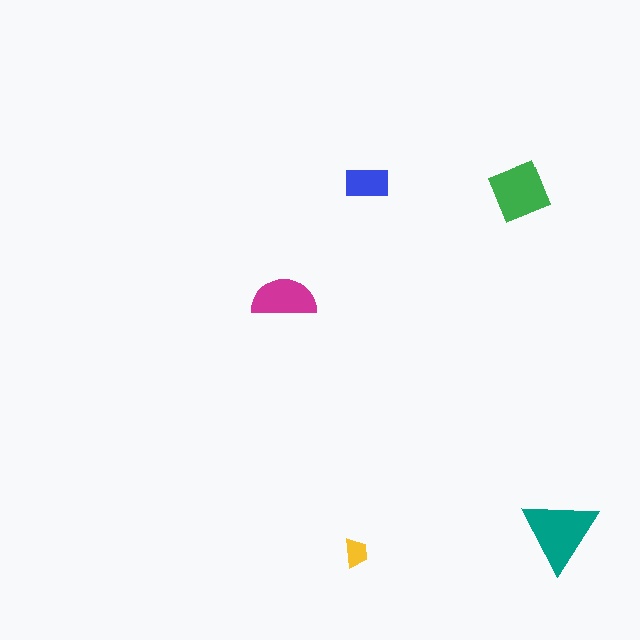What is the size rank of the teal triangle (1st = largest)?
1st.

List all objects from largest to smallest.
The teal triangle, the green diamond, the magenta semicircle, the blue rectangle, the yellow trapezoid.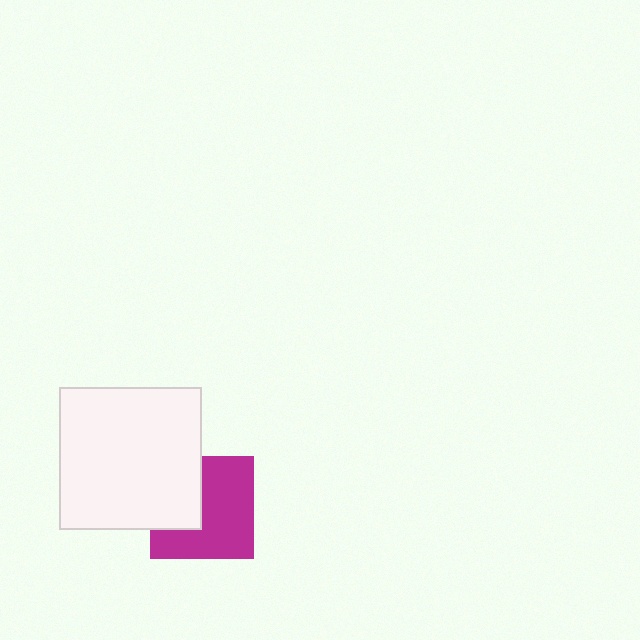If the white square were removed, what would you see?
You would see the complete magenta square.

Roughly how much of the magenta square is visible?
About half of it is visible (roughly 64%).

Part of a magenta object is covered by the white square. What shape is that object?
It is a square.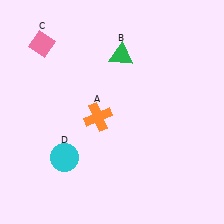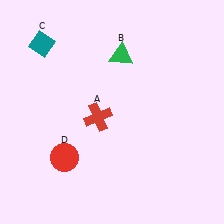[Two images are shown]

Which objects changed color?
A changed from orange to red. C changed from pink to teal. D changed from cyan to red.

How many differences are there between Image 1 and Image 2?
There are 3 differences between the two images.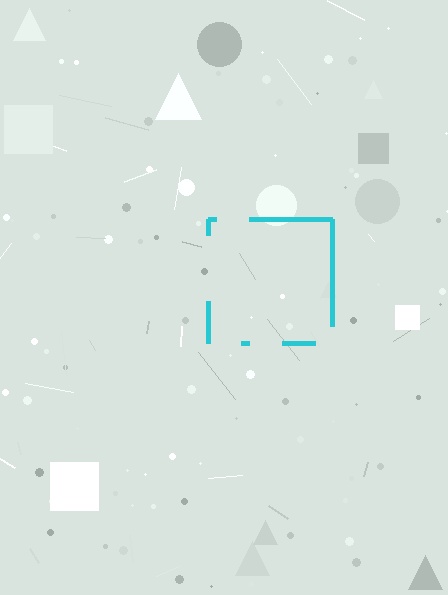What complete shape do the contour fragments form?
The contour fragments form a square.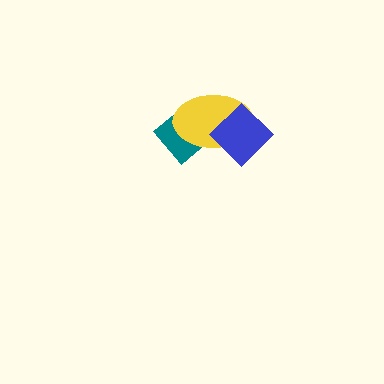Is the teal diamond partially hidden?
Yes, it is partially covered by another shape.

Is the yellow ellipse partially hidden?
Yes, it is partially covered by another shape.